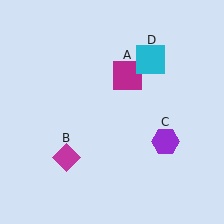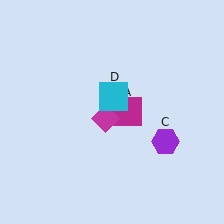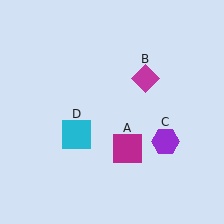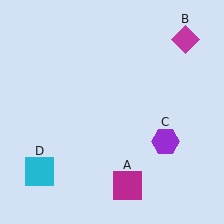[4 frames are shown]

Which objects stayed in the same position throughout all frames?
Purple hexagon (object C) remained stationary.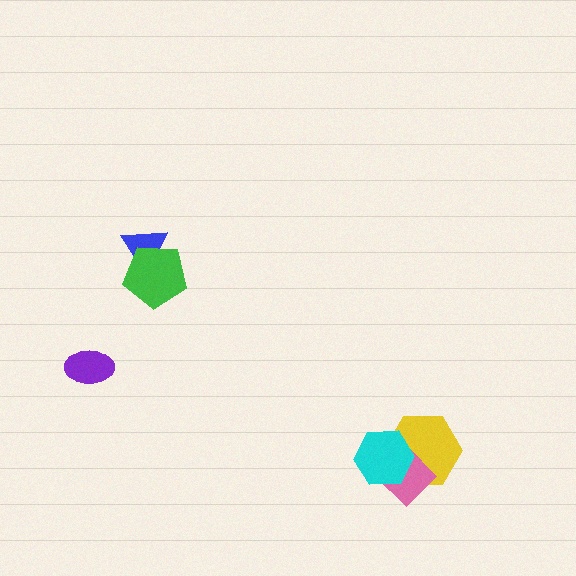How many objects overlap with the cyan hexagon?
2 objects overlap with the cyan hexagon.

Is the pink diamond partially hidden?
Yes, it is partially covered by another shape.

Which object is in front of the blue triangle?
The green pentagon is in front of the blue triangle.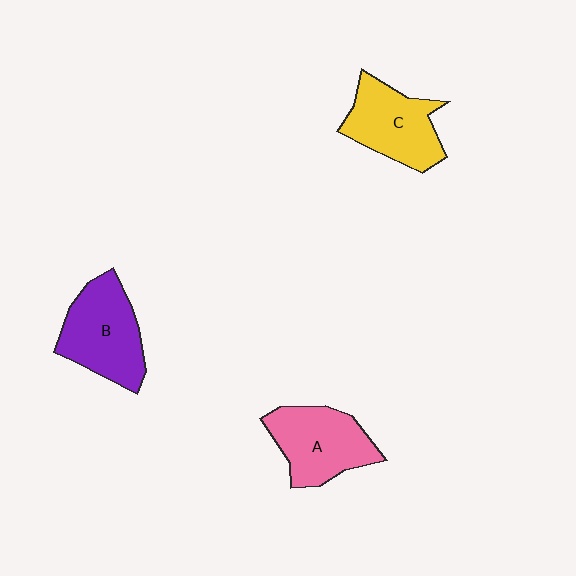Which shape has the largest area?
Shape B (purple).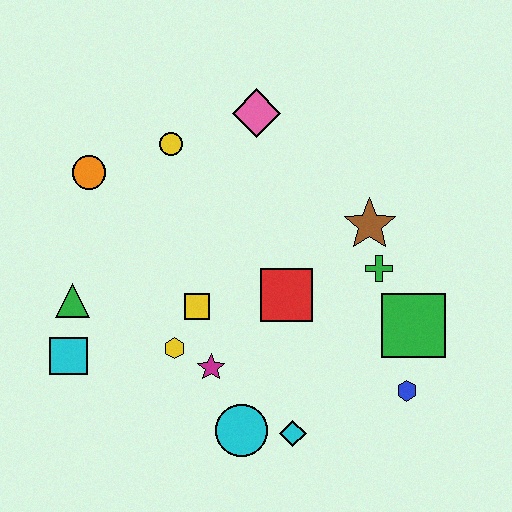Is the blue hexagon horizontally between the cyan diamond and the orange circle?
No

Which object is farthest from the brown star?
The cyan square is farthest from the brown star.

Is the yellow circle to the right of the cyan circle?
No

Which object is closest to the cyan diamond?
The cyan circle is closest to the cyan diamond.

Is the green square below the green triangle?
Yes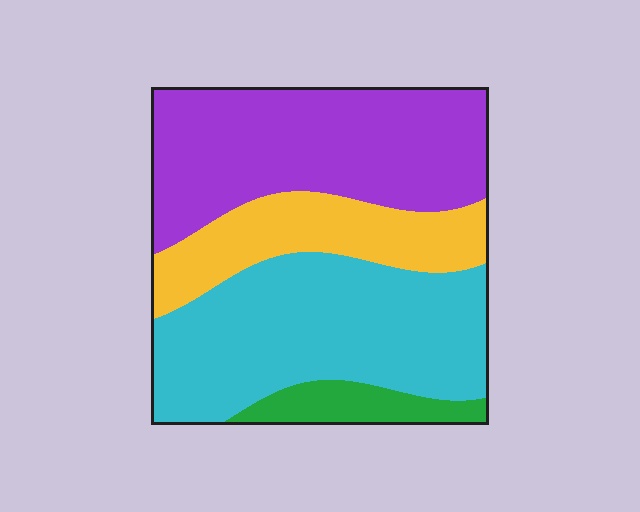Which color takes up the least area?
Green, at roughly 5%.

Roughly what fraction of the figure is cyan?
Cyan covers about 40% of the figure.